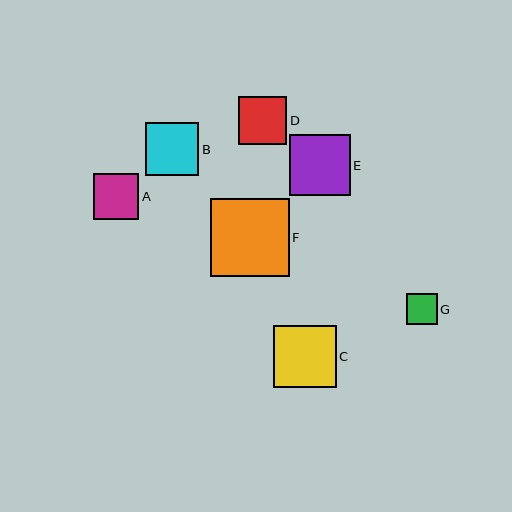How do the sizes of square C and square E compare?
Square C and square E are approximately the same size.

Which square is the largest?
Square F is the largest with a size of approximately 78 pixels.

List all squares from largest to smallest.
From largest to smallest: F, C, E, B, D, A, G.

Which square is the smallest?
Square G is the smallest with a size of approximately 31 pixels.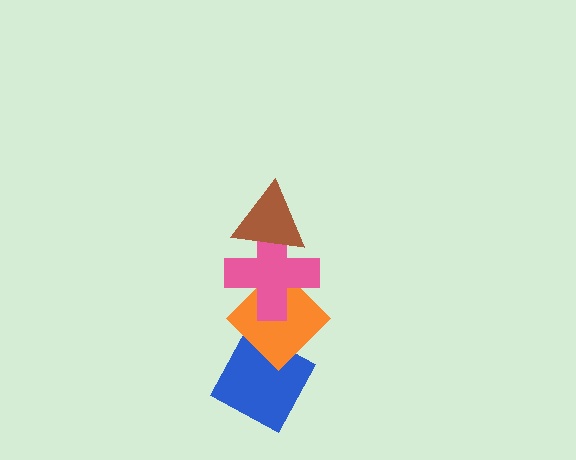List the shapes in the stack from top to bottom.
From top to bottom: the brown triangle, the pink cross, the orange diamond, the blue diamond.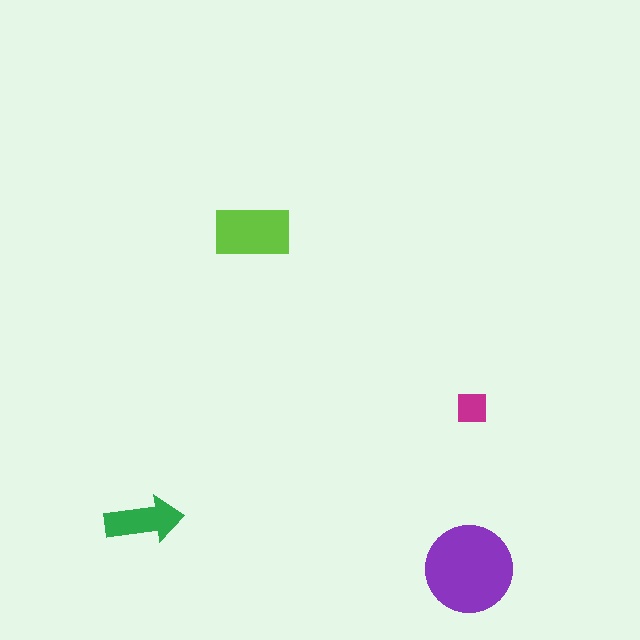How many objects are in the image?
There are 4 objects in the image.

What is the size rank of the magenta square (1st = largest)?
4th.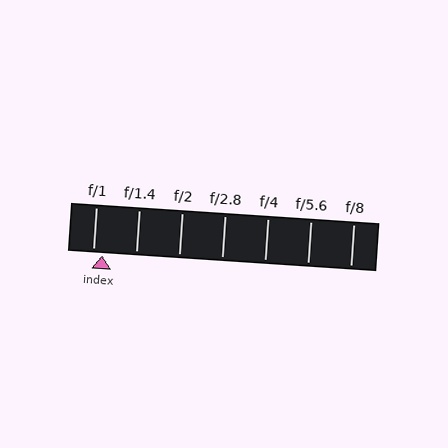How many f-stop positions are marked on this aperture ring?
There are 7 f-stop positions marked.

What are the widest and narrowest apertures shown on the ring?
The widest aperture shown is f/1 and the narrowest is f/8.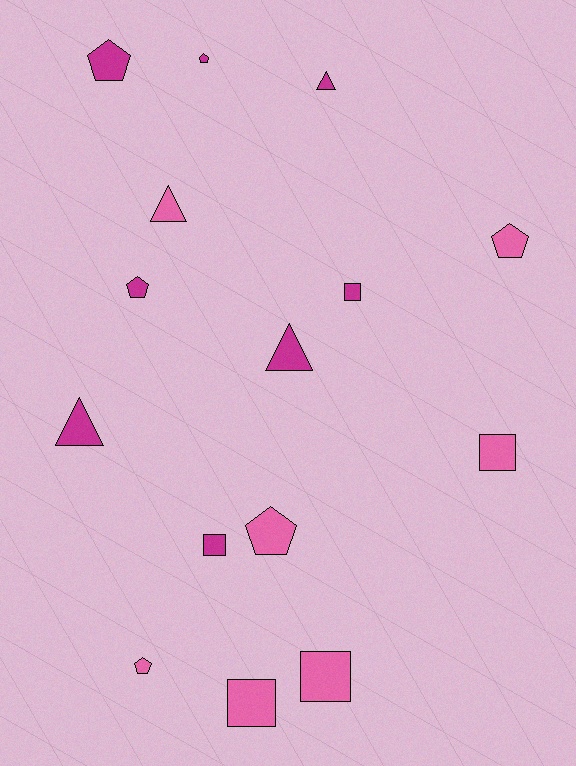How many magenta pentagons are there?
There are 3 magenta pentagons.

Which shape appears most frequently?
Pentagon, with 6 objects.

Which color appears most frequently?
Magenta, with 8 objects.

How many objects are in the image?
There are 15 objects.